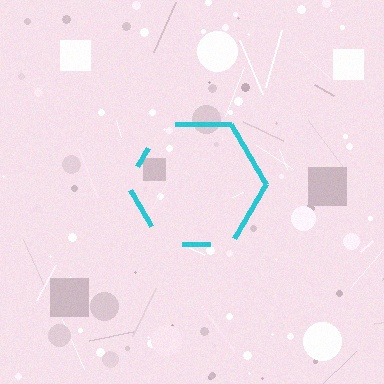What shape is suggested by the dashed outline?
The dashed outline suggests a hexagon.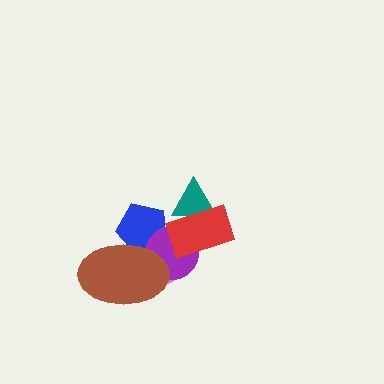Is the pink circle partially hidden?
Yes, it is partially covered by another shape.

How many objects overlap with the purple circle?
4 objects overlap with the purple circle.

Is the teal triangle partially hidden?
Yes, it is partially covered by another shape.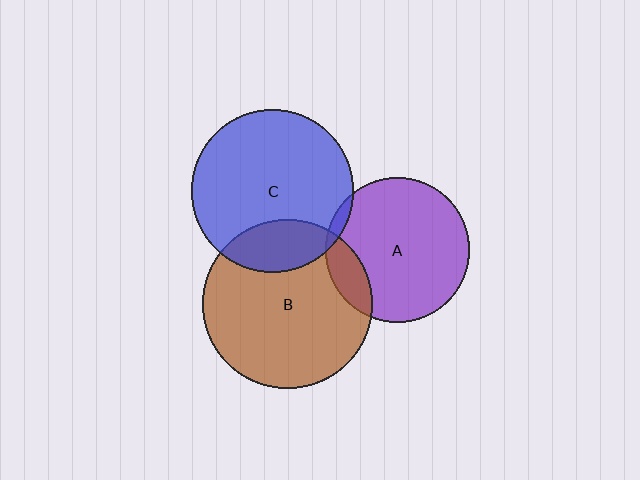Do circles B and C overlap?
Yes.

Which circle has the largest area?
Circle B (brown).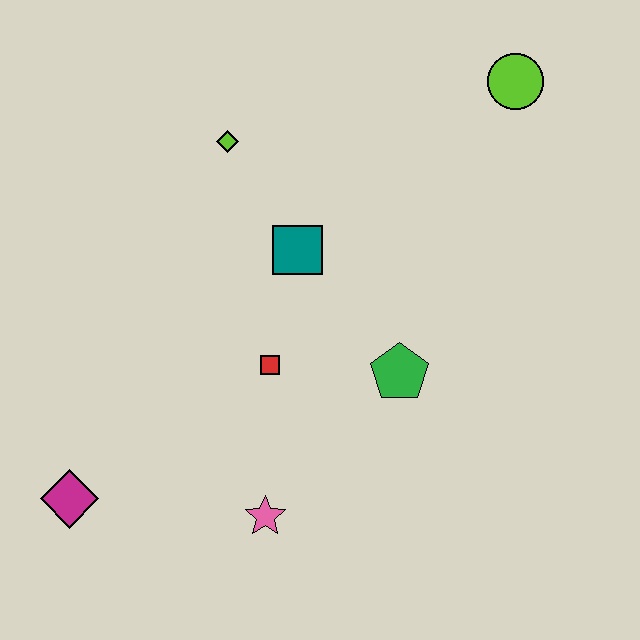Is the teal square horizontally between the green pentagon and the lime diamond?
Yes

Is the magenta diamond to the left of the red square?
Yes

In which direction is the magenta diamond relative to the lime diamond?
The magenta diamond is below the lime diamond.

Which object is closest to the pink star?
The red square is closest to the pink star.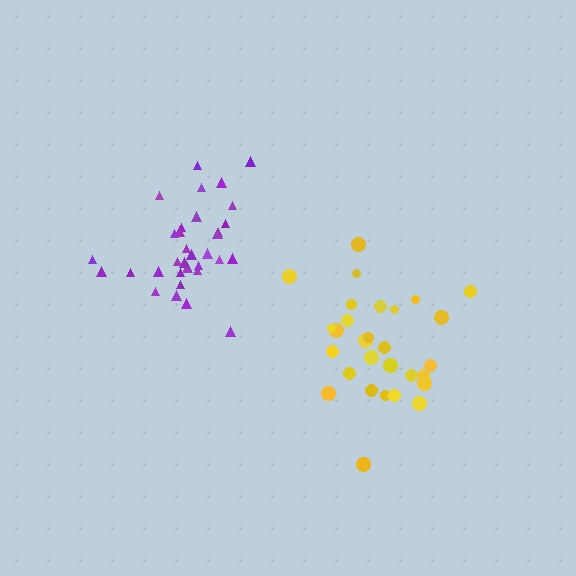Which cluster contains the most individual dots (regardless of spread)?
Purple (34).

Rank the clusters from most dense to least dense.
purple, yellow.